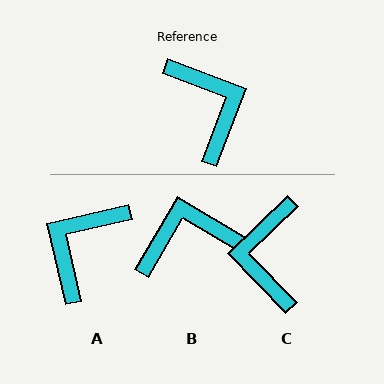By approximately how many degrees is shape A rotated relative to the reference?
Approximately 124 degrees counter-clockwise.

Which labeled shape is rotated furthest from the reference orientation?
C, about 155 degrees away.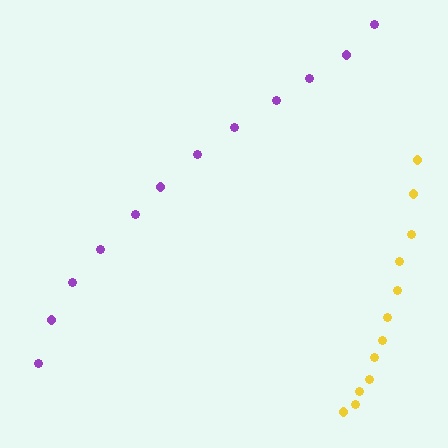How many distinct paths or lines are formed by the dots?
There are 2 distinct paths.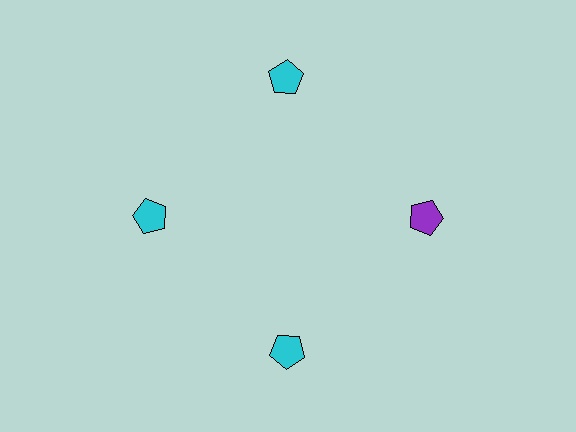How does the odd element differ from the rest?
It has a different color: purple instead of cyan.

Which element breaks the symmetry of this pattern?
The purple pentagon at roughly the 3 o'clock position breaks the symmetry. All other shapes are cyan pentagons.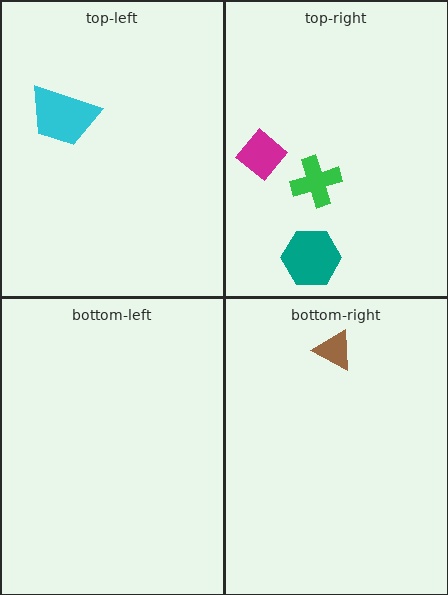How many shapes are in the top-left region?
1.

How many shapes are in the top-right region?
3.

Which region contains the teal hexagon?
The top-right region.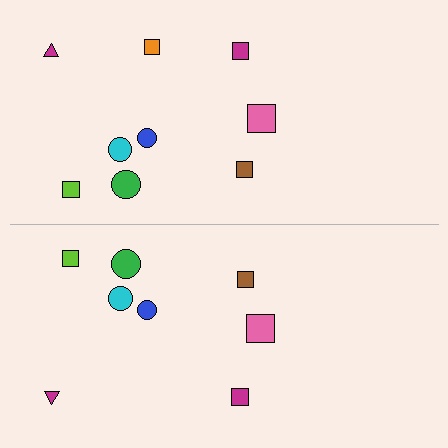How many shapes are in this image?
There are 17 shapes in this image.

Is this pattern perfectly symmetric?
No, the pattern is not perfectly symmetric. A orange square is missing from the bottom side.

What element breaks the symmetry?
A orange square is missing from the bottom side.